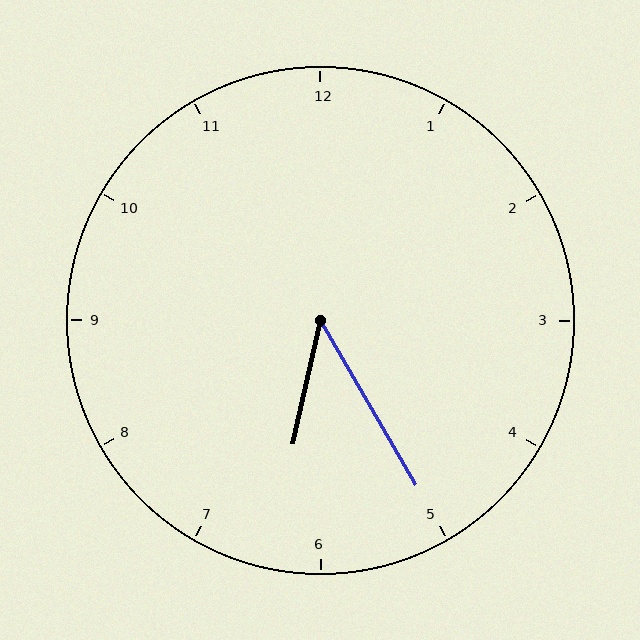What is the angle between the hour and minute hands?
Approximately 42 degrees.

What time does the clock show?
6:25.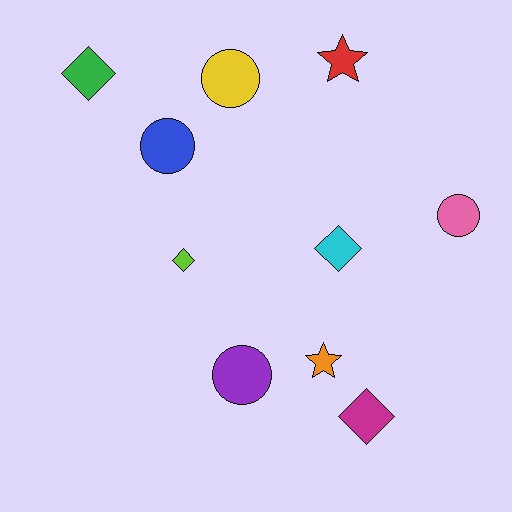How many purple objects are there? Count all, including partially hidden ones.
There is 1 purple object.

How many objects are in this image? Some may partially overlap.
There are 10 objects.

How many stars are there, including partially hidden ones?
There are 2 stars.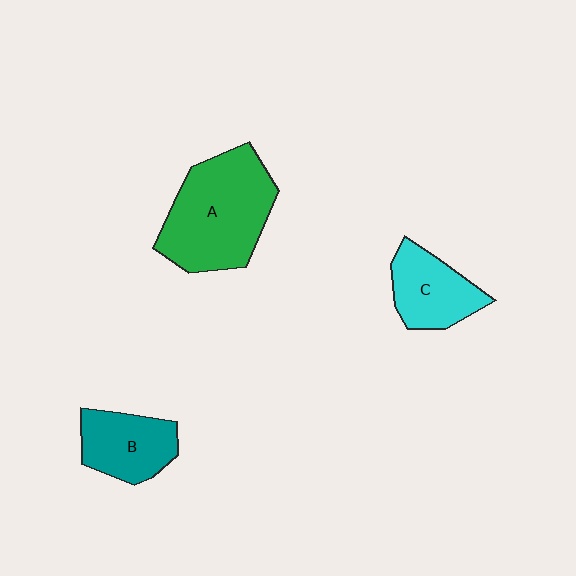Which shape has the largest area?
Shape A (green).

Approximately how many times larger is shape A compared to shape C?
Approximately 1.8 times.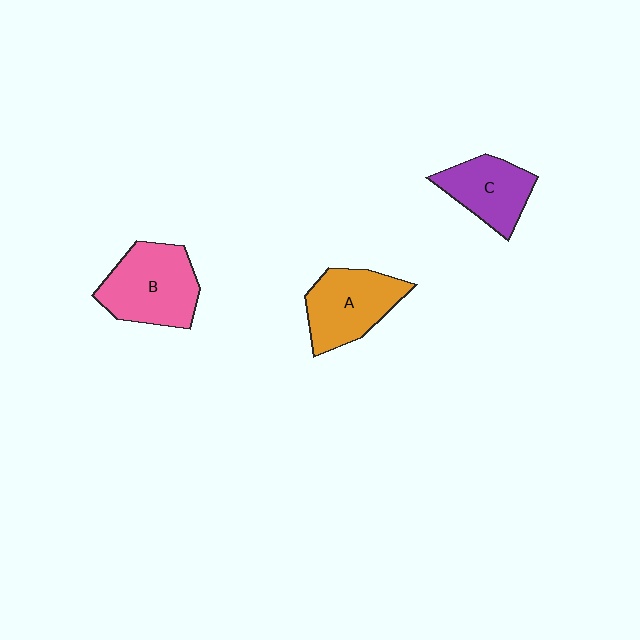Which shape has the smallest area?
Shape C (purple).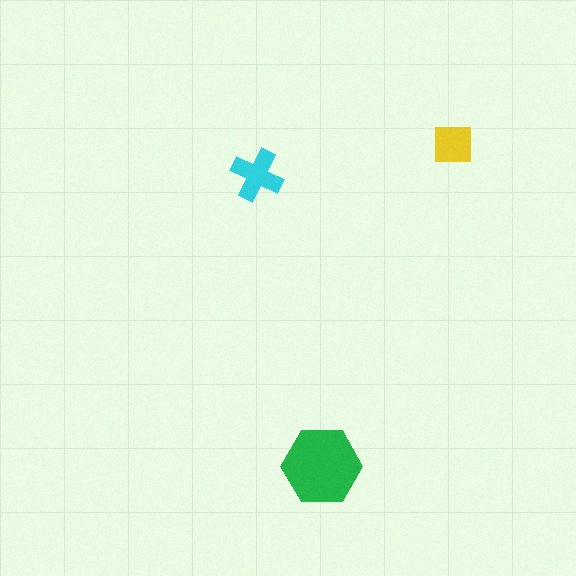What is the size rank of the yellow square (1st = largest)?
3rd.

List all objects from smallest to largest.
The yellow square, the cyan cross, the green hexagon.